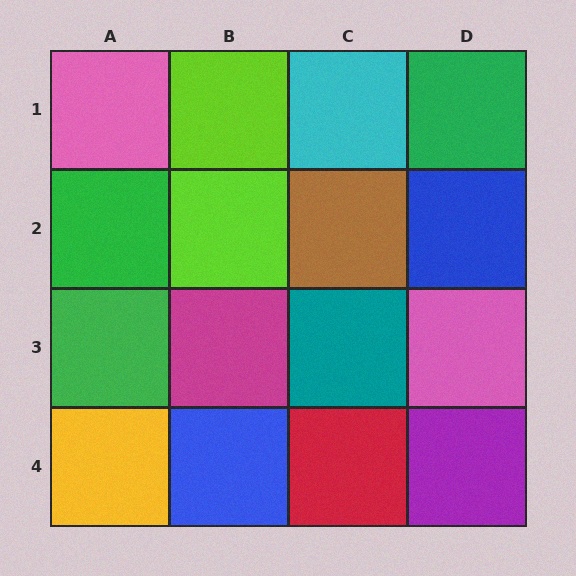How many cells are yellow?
1 cell is yellow.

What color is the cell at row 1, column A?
Pink.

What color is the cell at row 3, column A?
Green.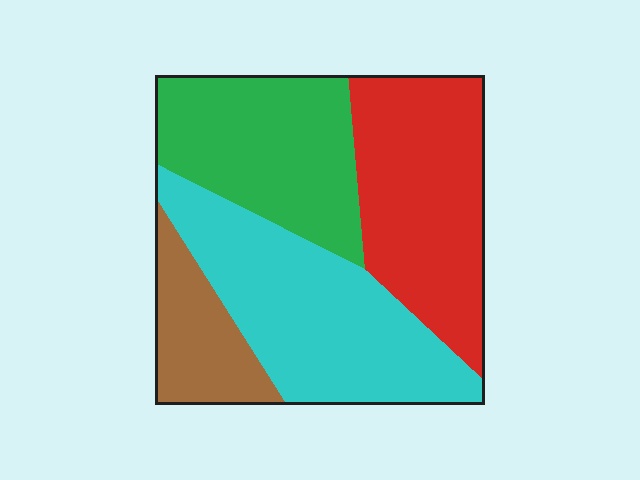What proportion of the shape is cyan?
Cyan covers roughly 35% of the shape.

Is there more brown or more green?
Green.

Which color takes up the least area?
Brown, at roughly 15%.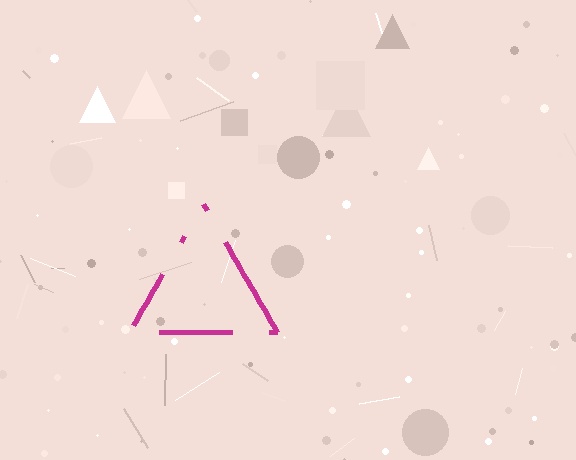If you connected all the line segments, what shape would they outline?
They would outline a triangle.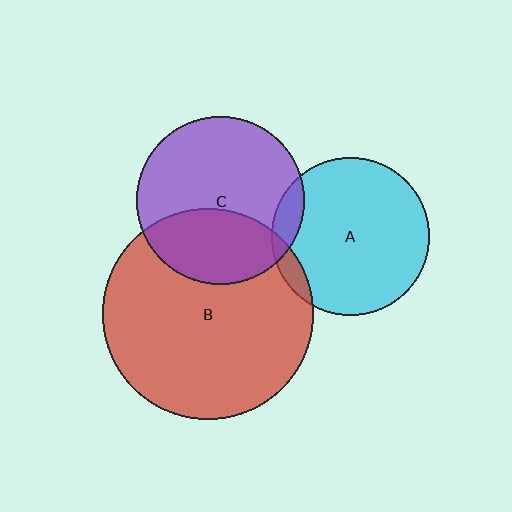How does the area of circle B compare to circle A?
Approximately 1.8 times.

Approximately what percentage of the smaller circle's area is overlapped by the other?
Approximately 10%.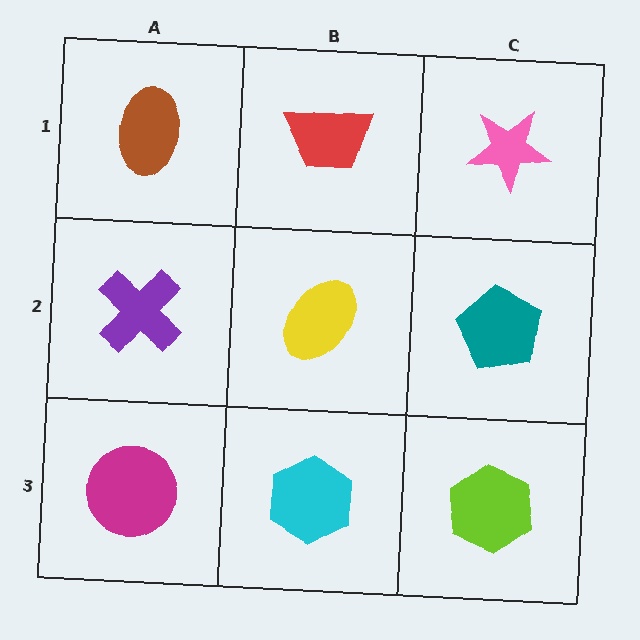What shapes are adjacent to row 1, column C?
A teal pentagon (row 2, column C), a red trapezoid (row 1, column B).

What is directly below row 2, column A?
A magenta circle.